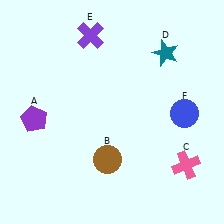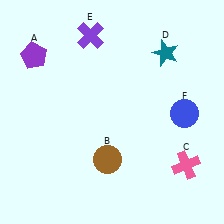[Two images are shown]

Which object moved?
The purple pentagon (A) moved up.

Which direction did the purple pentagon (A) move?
The purple pentagon (A) moved up.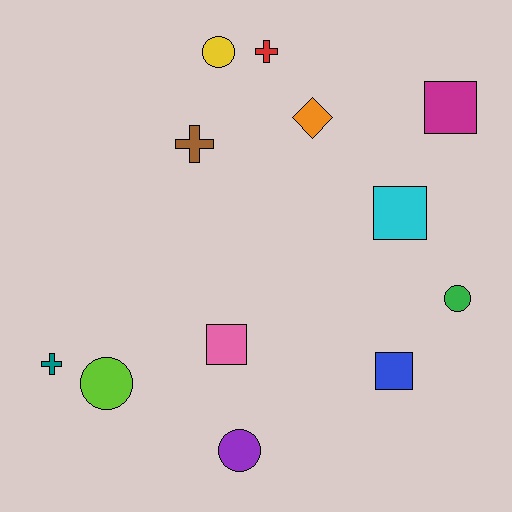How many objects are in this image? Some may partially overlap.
There are 12 objects.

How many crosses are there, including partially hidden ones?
There are 3 crosses.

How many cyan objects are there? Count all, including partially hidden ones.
There is 1 cyan object.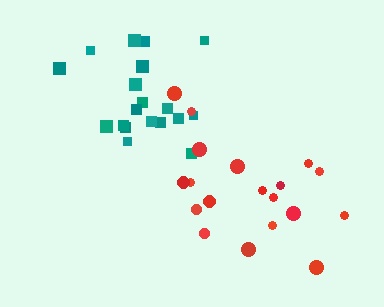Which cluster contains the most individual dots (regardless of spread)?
Teal (19).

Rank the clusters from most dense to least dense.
teal, red.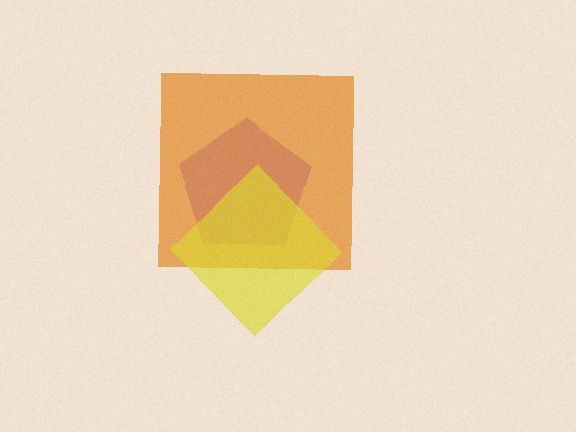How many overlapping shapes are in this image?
There are 3 overlapping shapes in the image.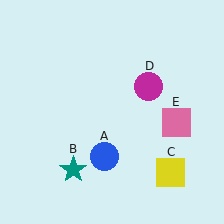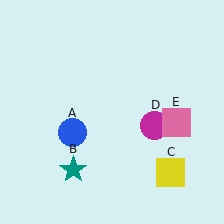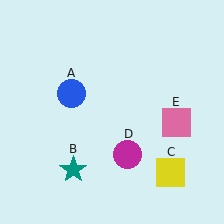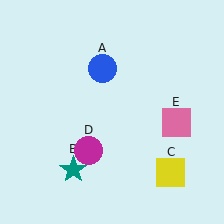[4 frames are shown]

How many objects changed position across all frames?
2 objects changed position: blue circle (object A), magenta circle (object D).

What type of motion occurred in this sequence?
The blue circle (object A), magenta circle (object D) rotated clockwise around the center of the scene.